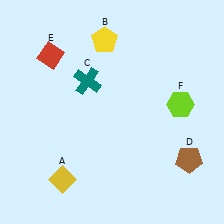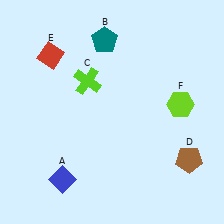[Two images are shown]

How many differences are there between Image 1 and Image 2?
There are 3 differences between the two images.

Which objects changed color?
A changed from yellow to blue. B changed from yellow to teal. C changed from teal to lime.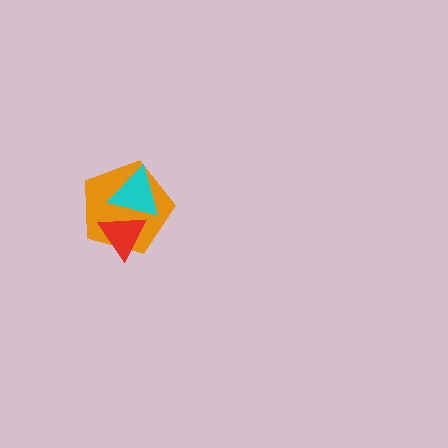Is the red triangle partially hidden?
Yes, it is partially covered by another shape.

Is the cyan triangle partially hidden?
No, no other shape covers it.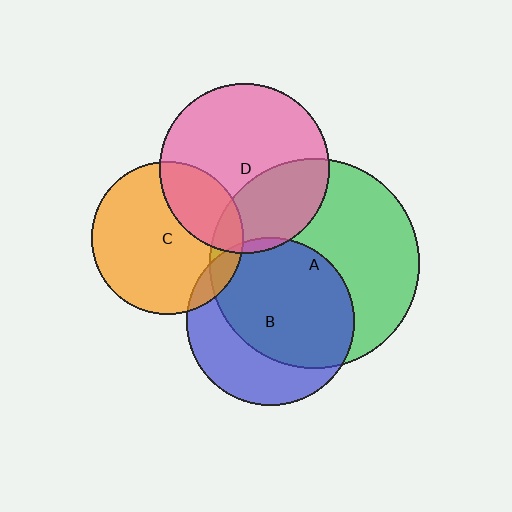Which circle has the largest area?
Circle A (green).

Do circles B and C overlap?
Yes.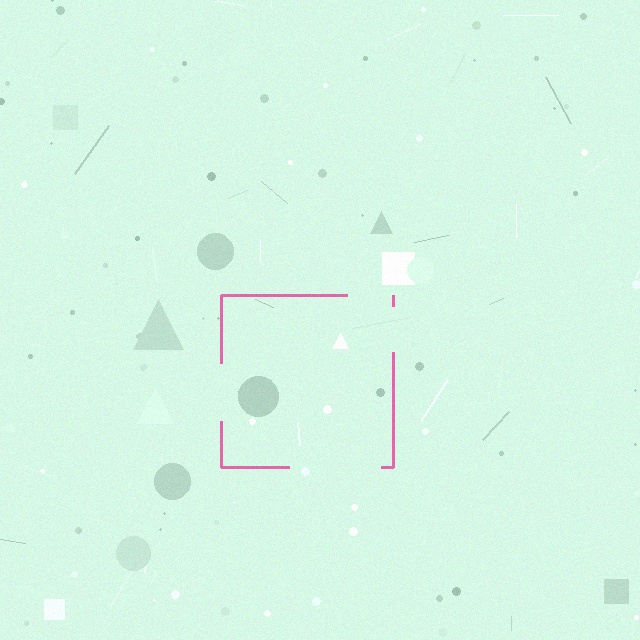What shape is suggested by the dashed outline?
The dashed outline suggests a square.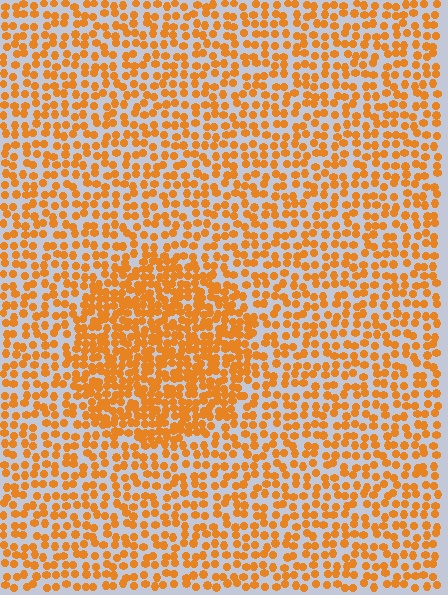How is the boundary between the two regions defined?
The boundary is defined by a change in element density (approximately 1.8x ratio). All elements are the same color, size, and shape.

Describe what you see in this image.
The image contains small orange elements arranged at two different densities. A circle-shaped region is visible where the elements are more densely packed than the surrounding area.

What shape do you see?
I see a circle.